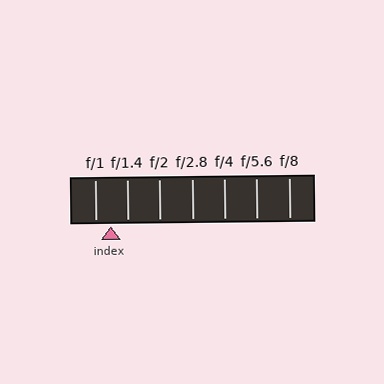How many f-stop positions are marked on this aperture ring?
There are 7 f-stop positions marked.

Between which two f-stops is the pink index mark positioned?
The index mark is between f/1 and f/1.4.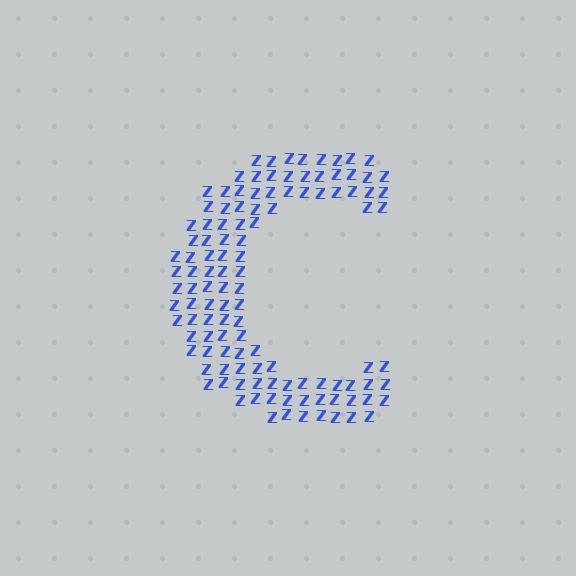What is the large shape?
The large shape is the letter C.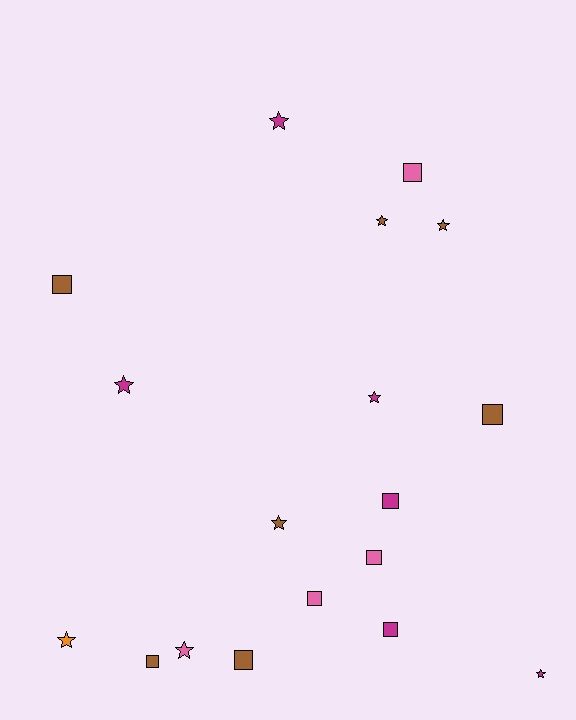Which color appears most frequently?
Brown, with 7 objects.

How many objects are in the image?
There are 18 objects.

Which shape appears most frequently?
Square, with 9 objects.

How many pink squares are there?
There are 3 pink squares.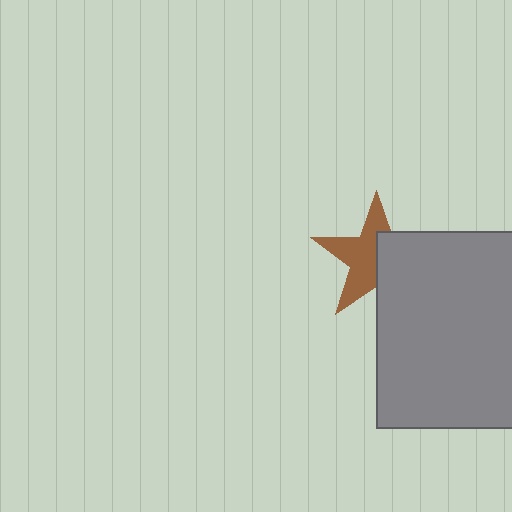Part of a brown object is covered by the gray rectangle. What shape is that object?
It is a star.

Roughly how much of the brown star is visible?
About half of it is visible (roughly 55%).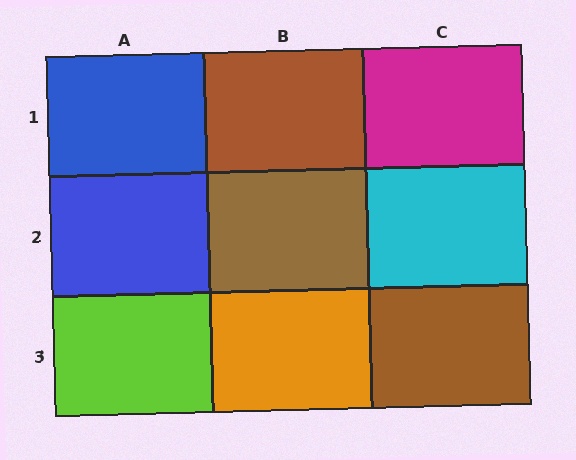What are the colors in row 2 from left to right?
Blue, brown, cyan.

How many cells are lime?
1 cell is lime.